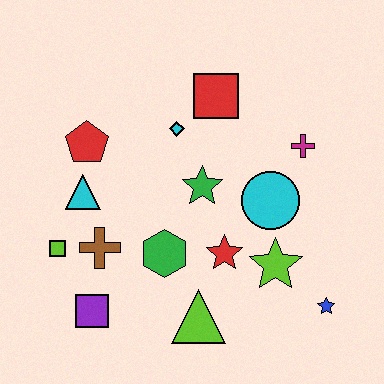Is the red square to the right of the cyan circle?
No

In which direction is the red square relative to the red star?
The red square is above the red star.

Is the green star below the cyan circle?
No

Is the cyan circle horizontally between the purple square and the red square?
No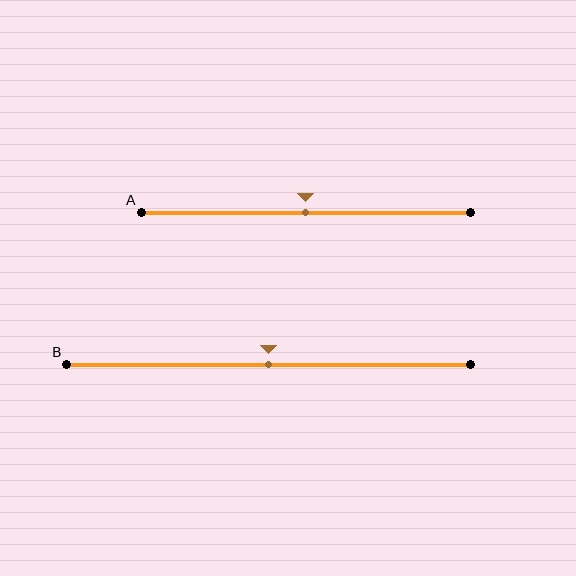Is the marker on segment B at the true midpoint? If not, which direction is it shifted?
Yes, the marker on segment B is at the true midpoint.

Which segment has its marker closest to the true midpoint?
Segment A has its marker closest to the true midpoint.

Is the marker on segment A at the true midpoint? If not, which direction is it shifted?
Yes, the marker on segment A is at the true midpoint.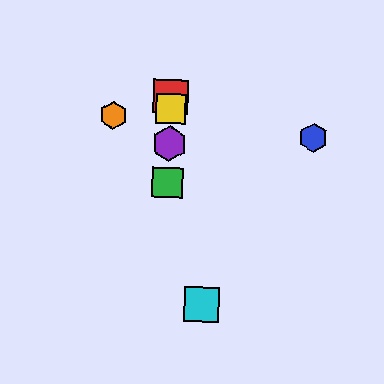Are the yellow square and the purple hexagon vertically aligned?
Yes, both are at x≈171.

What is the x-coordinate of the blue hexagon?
The blue hexagon is at x≈313.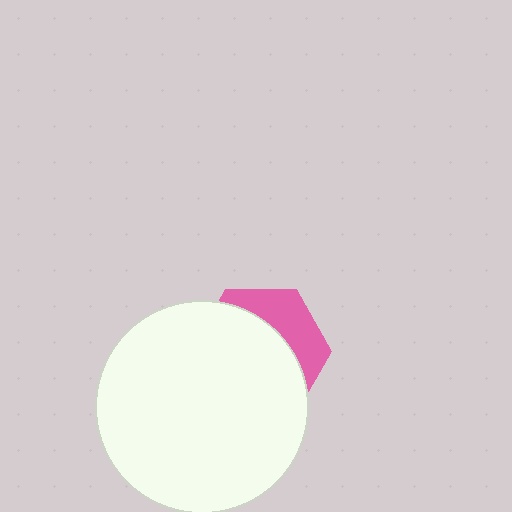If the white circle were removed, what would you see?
You would see the complete pink hexagon.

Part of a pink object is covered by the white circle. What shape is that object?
It is a hexagon.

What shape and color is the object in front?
The object in front is a white circle.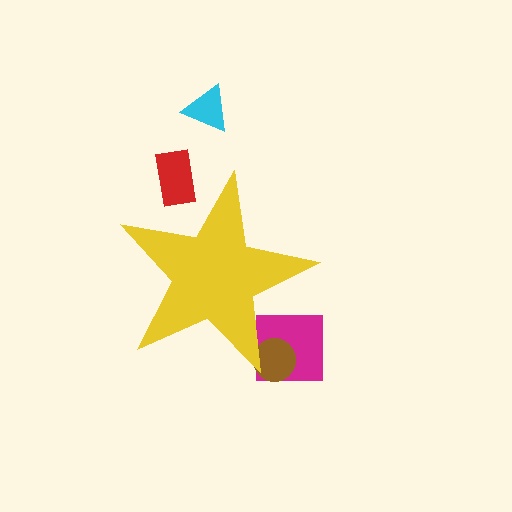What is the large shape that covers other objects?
A yellow star.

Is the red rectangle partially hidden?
Yes, the red rectangle is partially hidden behind the yellow star.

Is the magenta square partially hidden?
Yes, the magenta square is partially hidden behind the yellow star.